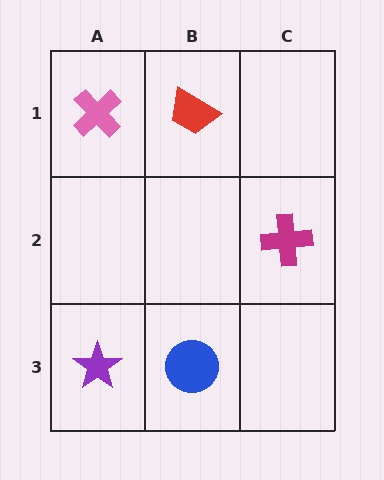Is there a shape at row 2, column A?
No, that cell is empty.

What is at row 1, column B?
A red trapezoid.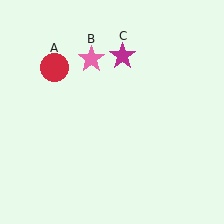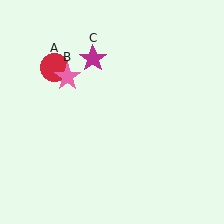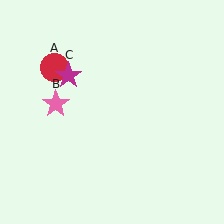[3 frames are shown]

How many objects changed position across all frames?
2 objects changed position: pink star (object B), magenta star (object C).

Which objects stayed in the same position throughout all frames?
Red circle (object A) remained stationary.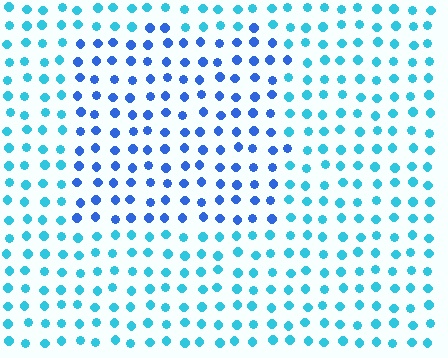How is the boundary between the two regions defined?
The boundary is defined purely by a slight shift in hue (about 33 degrees). Spacing, size, and orientation are identical on both sides.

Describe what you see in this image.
The image is filled with small cyan elements in a uniform arrangement. A rectangle-shaped region is visible where the elements are tinted to a slightly different hue, forming a subtle color boundary.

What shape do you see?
I see a rectangle.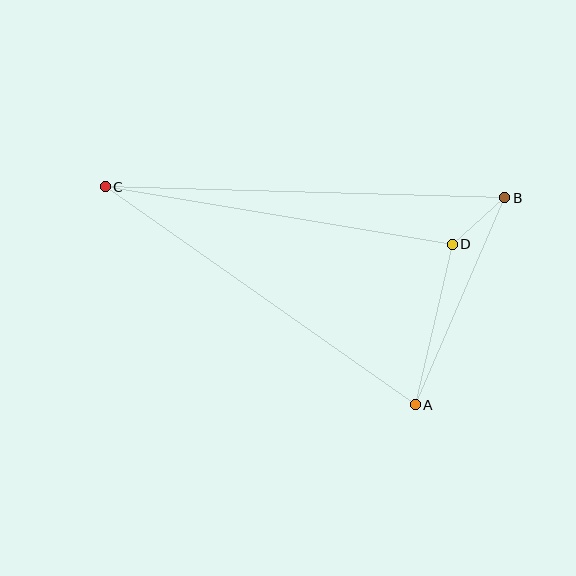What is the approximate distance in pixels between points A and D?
The distance between A and D is approximately 165 pixels.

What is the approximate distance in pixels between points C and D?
The distance between C and D is approximately 352 pixels.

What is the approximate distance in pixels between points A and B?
The distance between A and B is approximately 225 pixels.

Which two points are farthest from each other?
Points B and C are farthest from each other.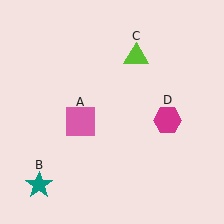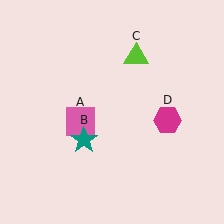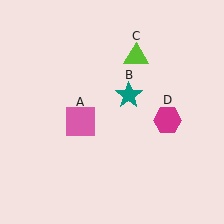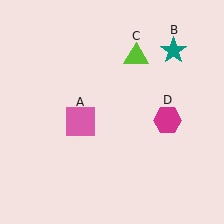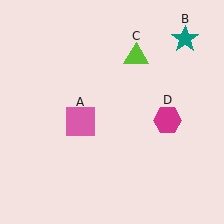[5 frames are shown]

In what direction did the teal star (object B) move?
The teal star (object B) moved up and to the right.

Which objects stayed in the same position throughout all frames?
Pink square (object A) and lime triangle (object C) and magenta hexagon (object D) remained stationary.